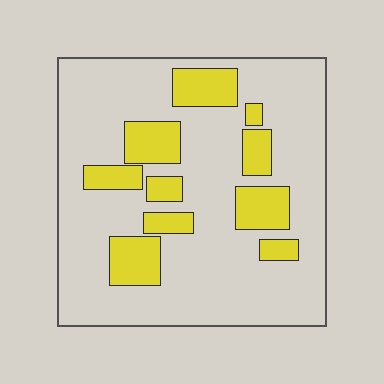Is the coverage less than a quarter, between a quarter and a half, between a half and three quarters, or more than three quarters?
Less than a quarter.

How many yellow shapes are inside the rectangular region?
10.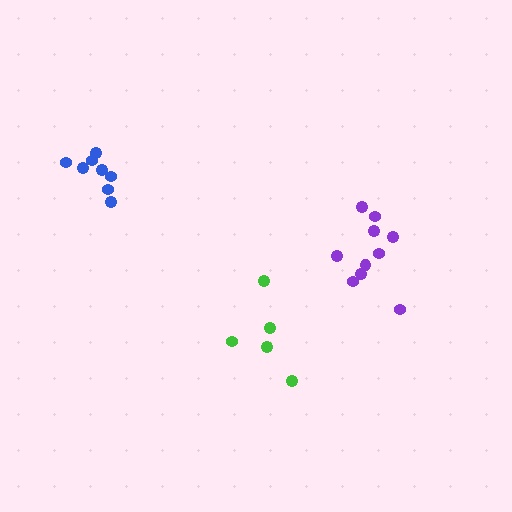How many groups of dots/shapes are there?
There are 3 groups.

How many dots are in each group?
Group 1: 8 dots, Group 2: 5 dots, Group 3: 10 dots (23 total).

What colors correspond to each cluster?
The clusters are colored: blue, green, purple.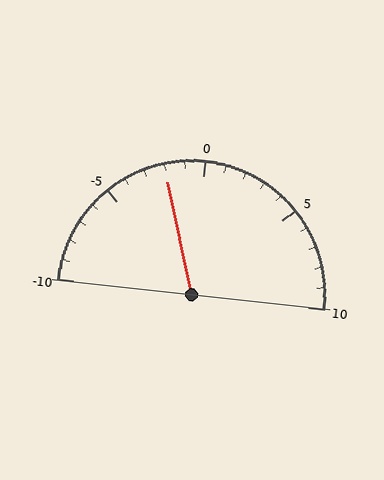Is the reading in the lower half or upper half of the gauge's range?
The reading is in the lower half of the range (-10 to 10).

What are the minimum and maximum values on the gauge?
The gauge ranges from -10 to 10.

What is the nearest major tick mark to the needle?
The nearest major tick mark is 0.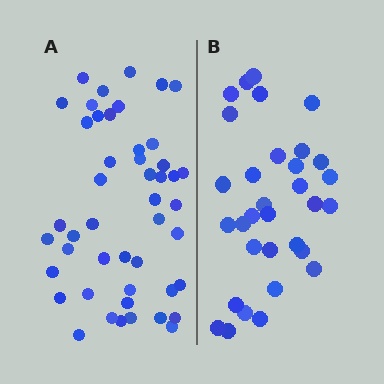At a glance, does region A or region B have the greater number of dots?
Region A (the left region) has more dots.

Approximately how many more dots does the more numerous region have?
Region A has approximately 15 more dots than region B.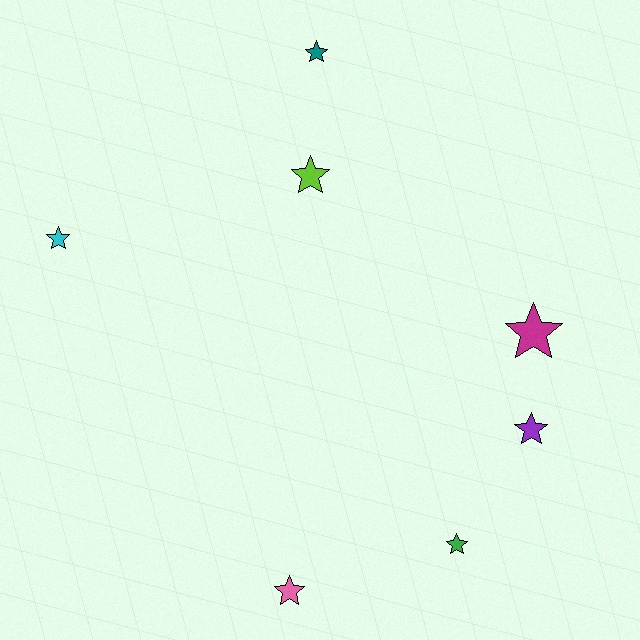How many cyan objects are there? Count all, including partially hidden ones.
There is 1 cyan object.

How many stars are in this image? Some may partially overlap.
There are 7 stars.